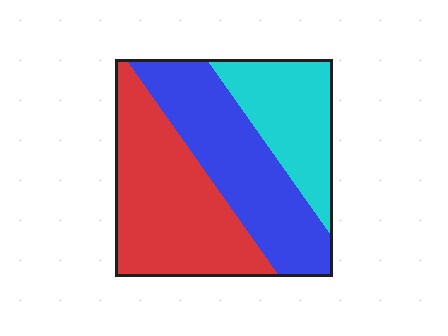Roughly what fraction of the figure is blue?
Blue covers roughly 35% of the figure.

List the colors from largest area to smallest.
From largest to smallest: red, blue, cyan.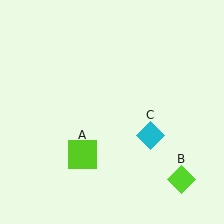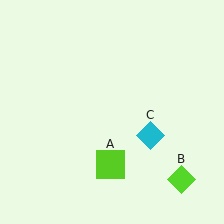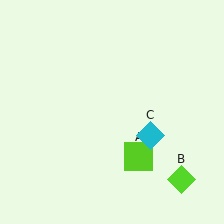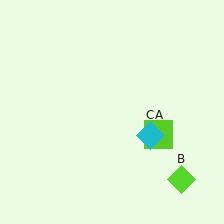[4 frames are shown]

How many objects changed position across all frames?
1 object changed position: lime square (object A).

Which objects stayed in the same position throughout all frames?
Lime diamond (object B) and cyan diamond (object C) remained stationary.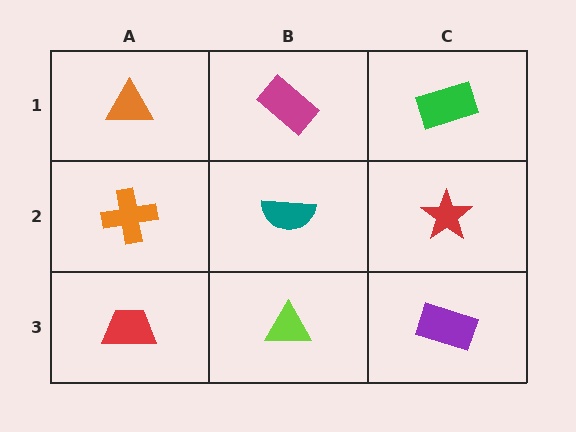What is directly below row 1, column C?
A red star.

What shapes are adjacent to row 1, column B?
A teal semicircle (row 2, column B), an orange triangle (row 1, column A), a green rectangle (row 1, column C).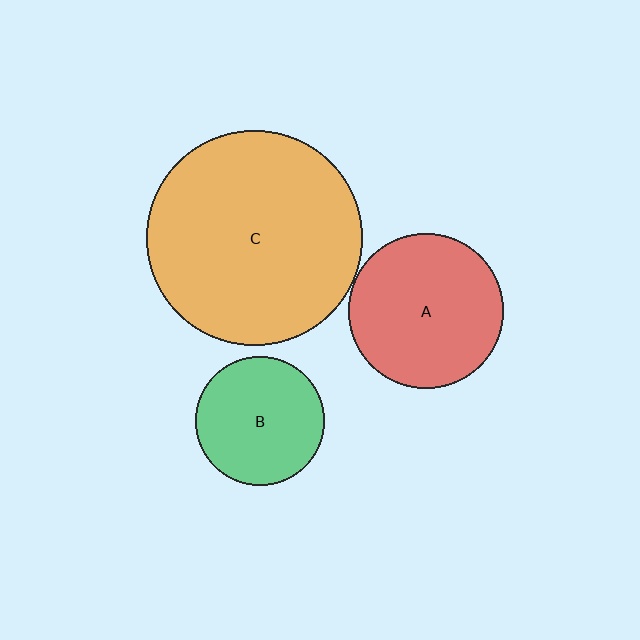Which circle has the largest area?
Circle C (orange).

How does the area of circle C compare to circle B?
Approximately 2.8 times.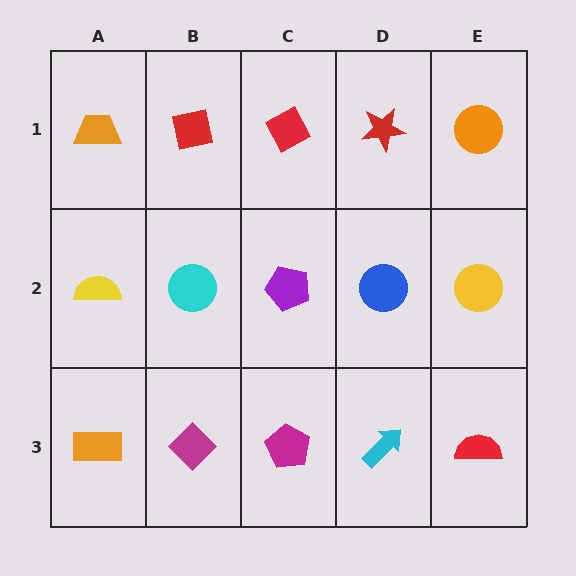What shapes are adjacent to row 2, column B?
A red square (row 1, column B), a magenta diamond (row 3, column B), a yellow semicircle (row 2, column A), a purple pentagon (row 2, column C).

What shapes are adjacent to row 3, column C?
A purple pentagon (row 2, column C), a magenta diamond (row 3, column B), a cyan arrow (row 3, column D).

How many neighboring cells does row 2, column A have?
3.